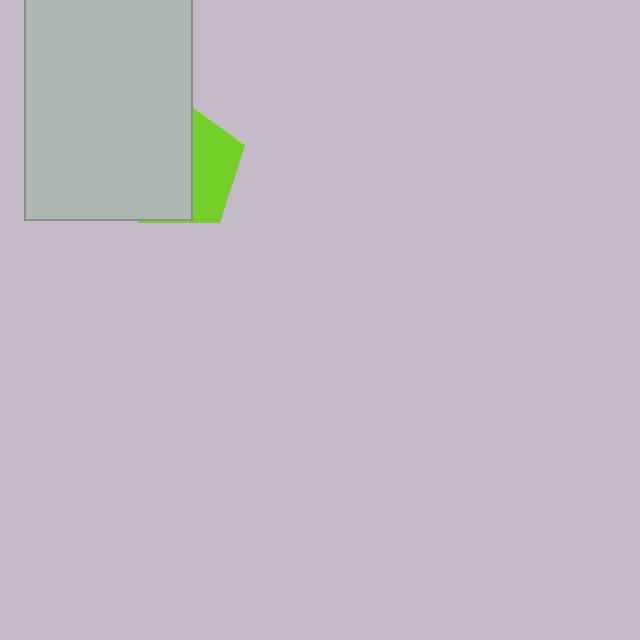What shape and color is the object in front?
The object in front is a light gray rectangle.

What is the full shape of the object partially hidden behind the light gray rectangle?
The partially hidden object is a lime pentagon.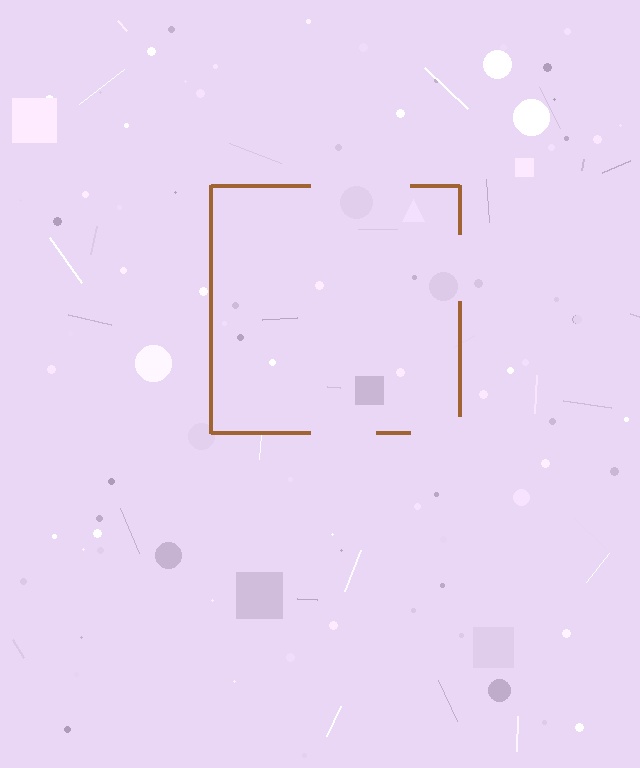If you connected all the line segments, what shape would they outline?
They would outline a square.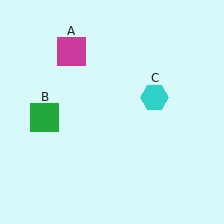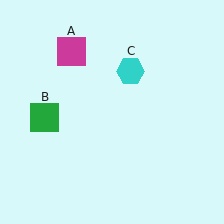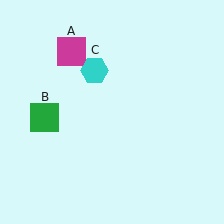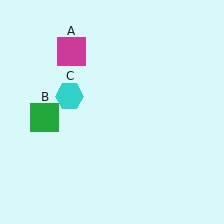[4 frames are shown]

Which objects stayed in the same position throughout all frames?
Magenta square (object A) and green square (object B) remained stationary.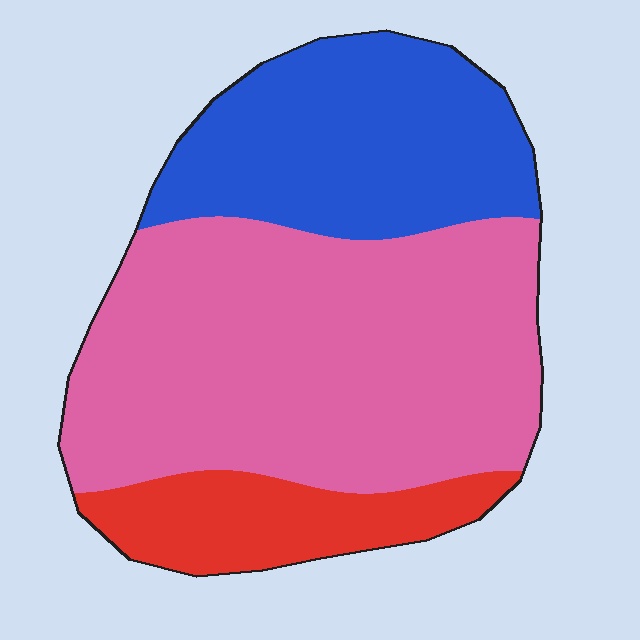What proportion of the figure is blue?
Blue takes up between a quarter and a half of the figure.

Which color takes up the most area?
Pink, at roughly 55%.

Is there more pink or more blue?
Pink.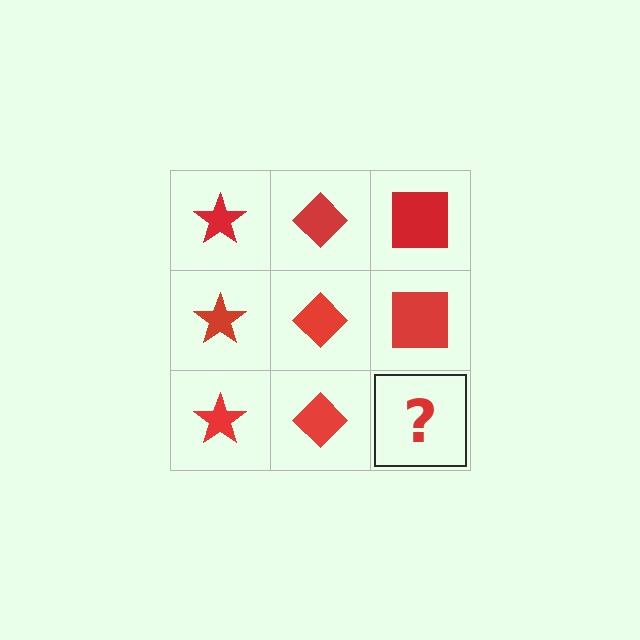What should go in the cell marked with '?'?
The missing cell should contain a red square.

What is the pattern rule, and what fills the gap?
The rule is that each column has a consistent shape. The gap should be filled with a red square.